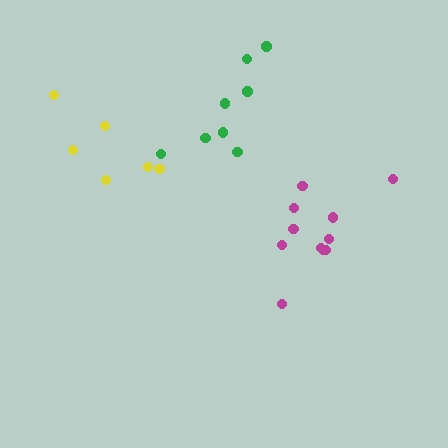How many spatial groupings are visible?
There are 3 spatial groupings.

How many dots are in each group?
Group 1: 8 dots, Group 2: 11 dots, Group 3: 6 dots (25 total).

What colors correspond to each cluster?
The clusters are colored: green, magenta, yellow.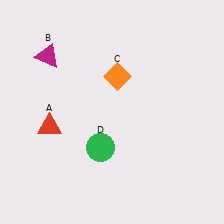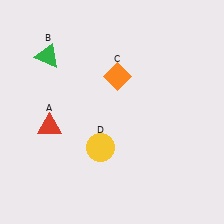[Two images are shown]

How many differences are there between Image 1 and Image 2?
There are 2 differences between the two images.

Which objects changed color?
B changed from magenta to green. D changed from green to yellow.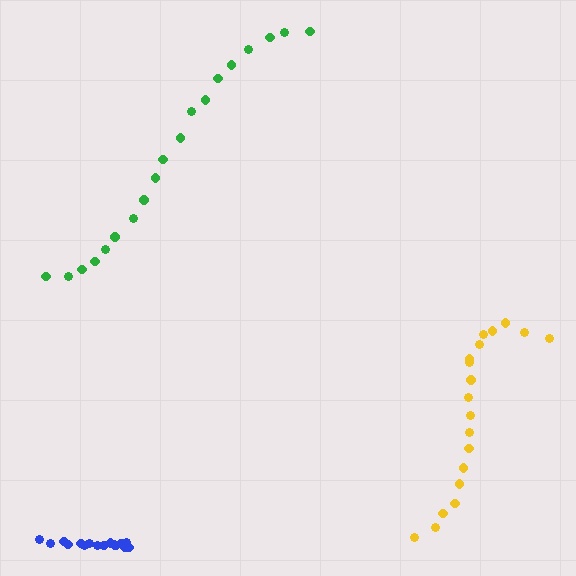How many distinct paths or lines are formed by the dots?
There are 3 distinct paths.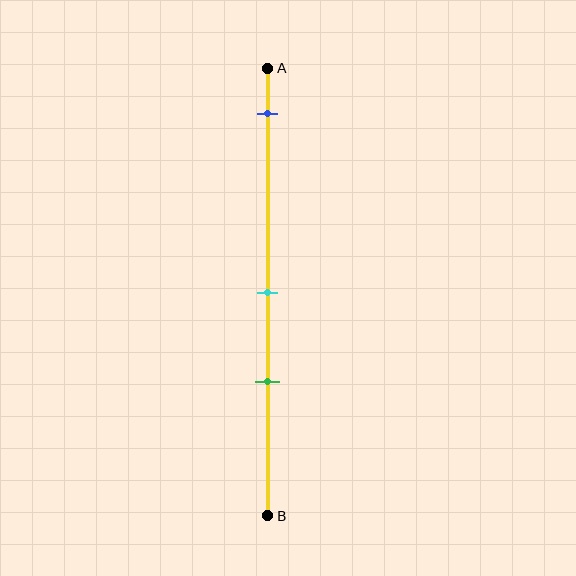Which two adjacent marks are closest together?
The cyan and green marks are the closest adjacent pair.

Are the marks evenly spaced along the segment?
No, the marks are not evenly spaced.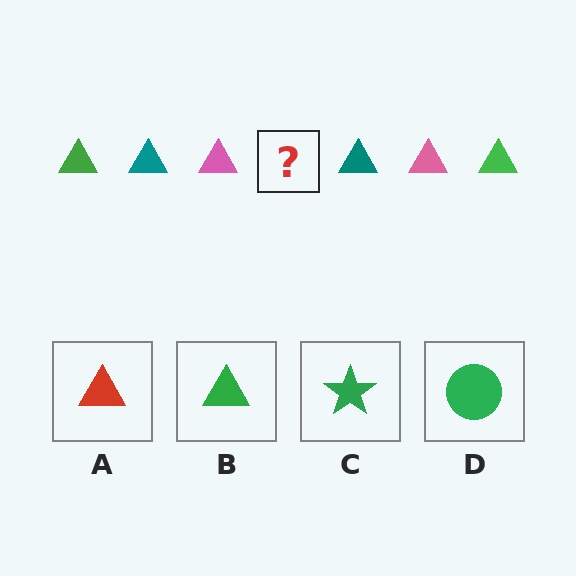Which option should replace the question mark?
Option B.